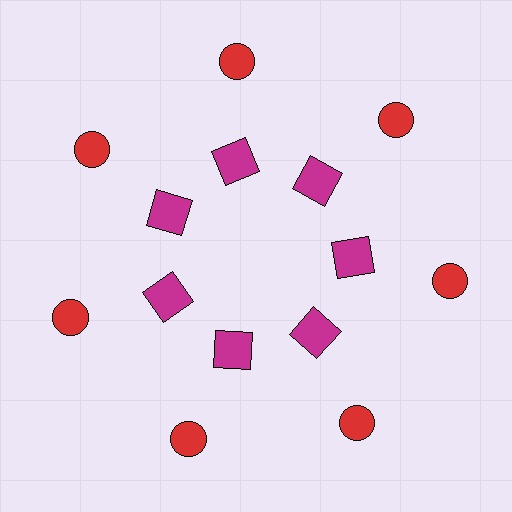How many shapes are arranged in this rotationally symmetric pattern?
There are 14 shapes, arranged in 7 groups of 2.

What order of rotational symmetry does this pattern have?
This pattern has 7-fold rotational symmetry.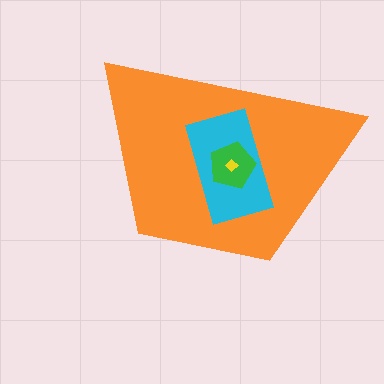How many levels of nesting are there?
4.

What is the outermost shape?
The orange trapezoid.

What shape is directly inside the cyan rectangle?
The green pentagon.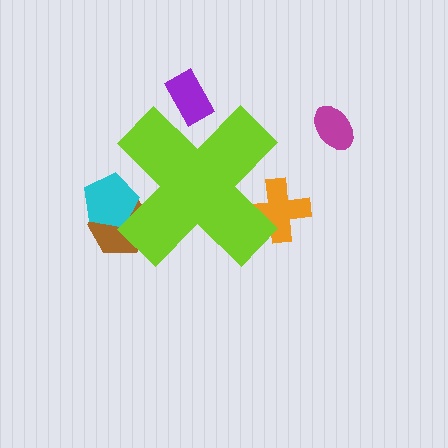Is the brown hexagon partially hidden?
Yes, the brown hexagon is partially hidden behind the lime cross.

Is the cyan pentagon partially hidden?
Yes, the cyan pentagon is partially hidden behind the lime cross.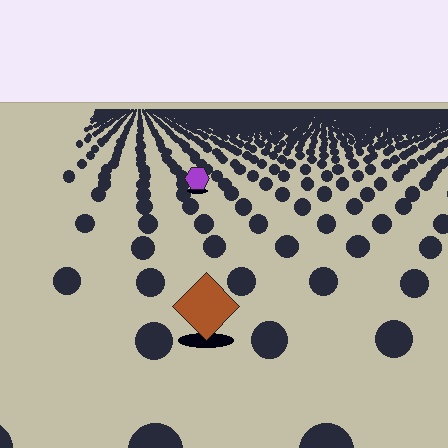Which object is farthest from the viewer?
The purple hexagon is farthest from the viewer. It appears smaller and the ground texture around it is denser.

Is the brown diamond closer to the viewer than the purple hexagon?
Yes. The brown diamond is closer — you can tell from the texture gradient: the ground texture is coarser near it.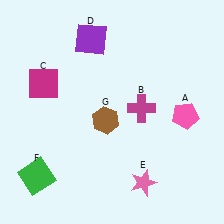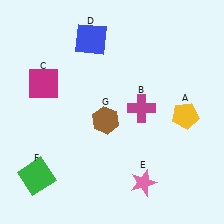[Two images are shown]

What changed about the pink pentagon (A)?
In Image 1, A is pink. In Image 2, it changed to yellow.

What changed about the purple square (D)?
In Image 1, D is purple. In Image 2, it changed to blue.